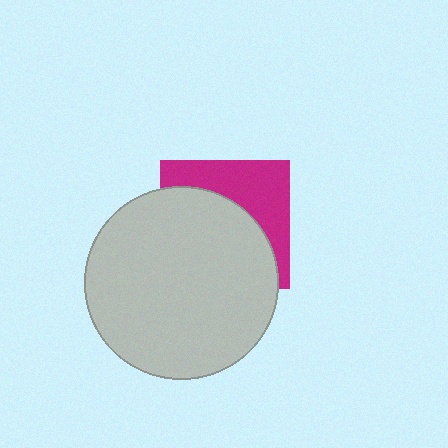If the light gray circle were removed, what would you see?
You would see the complete magenta square.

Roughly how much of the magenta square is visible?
A small part of it is visible (roughly 39%).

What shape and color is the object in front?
The object in front is a light gray circle.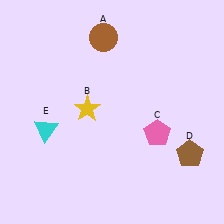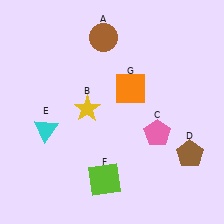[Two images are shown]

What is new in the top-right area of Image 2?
An orange square (G) was added in the top-right area of Image 2.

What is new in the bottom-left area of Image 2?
A lime square (F) was added in the bottom-left area of Image 2.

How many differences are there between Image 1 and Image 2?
There are 2 differences between the two images.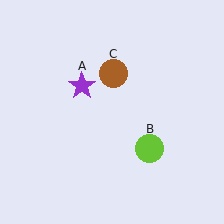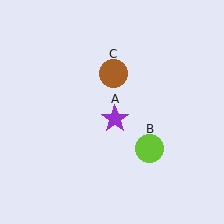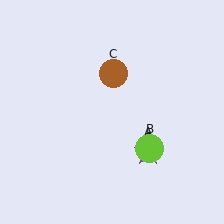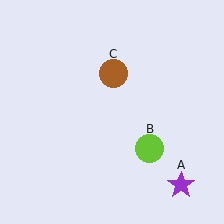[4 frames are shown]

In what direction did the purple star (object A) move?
The purple star (object A) moved down and to the right.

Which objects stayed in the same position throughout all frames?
Lime circle (object B) and brown circle (object C) remained stationary.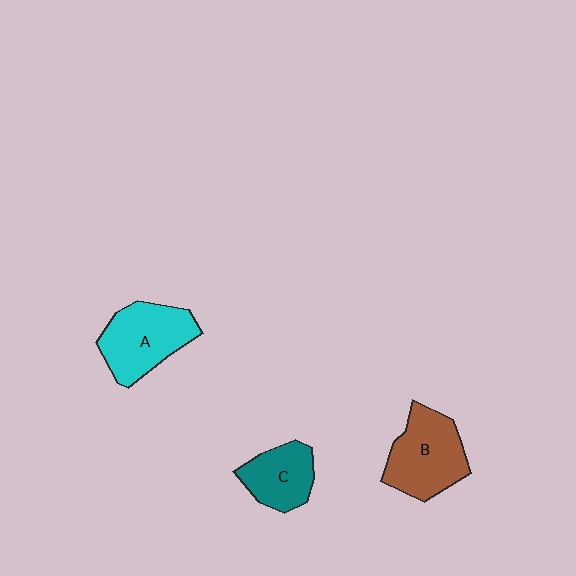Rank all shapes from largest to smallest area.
From largest to smallest: B (brown), A (cyan), C (teal).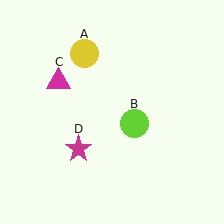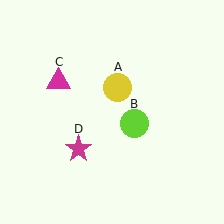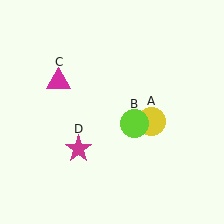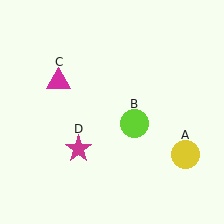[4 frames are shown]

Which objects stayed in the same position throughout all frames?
Lime circle (object B) and magenta triangle (object C) and magenta star (object D) remained stationary.